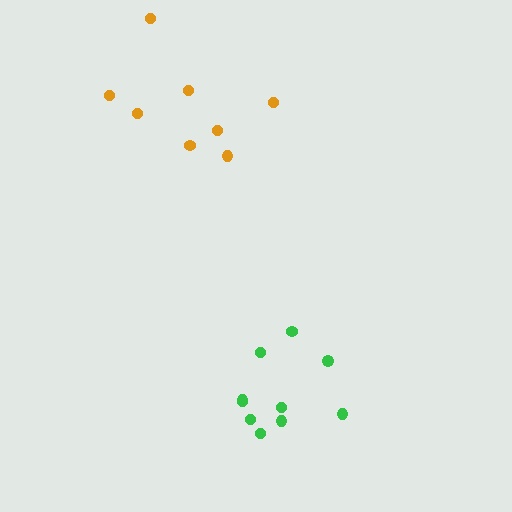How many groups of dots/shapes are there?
There are 2 groups.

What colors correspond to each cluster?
The clusters are colored: green, orange.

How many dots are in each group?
Group 1: 10 dots, Group 2: 8 dots (18 total).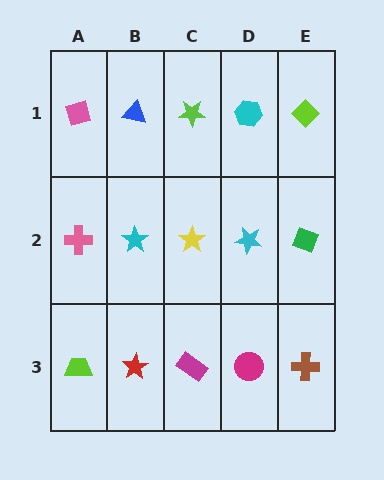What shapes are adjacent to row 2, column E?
A lime diamond (row 1, column E), a brown cross (row 3, column E), a cyan star (row 2, column D).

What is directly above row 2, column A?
A pink diamond.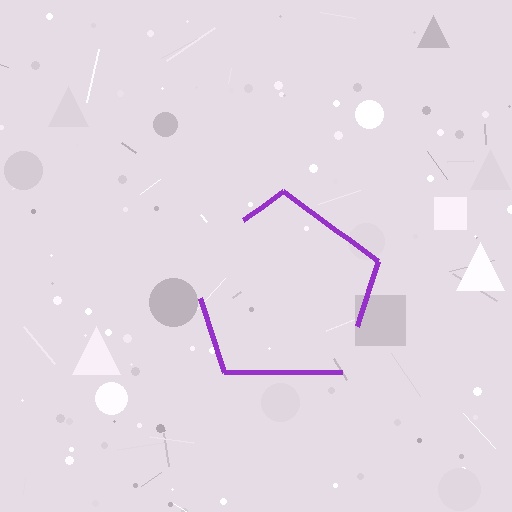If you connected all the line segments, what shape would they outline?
They would outline a pentagon.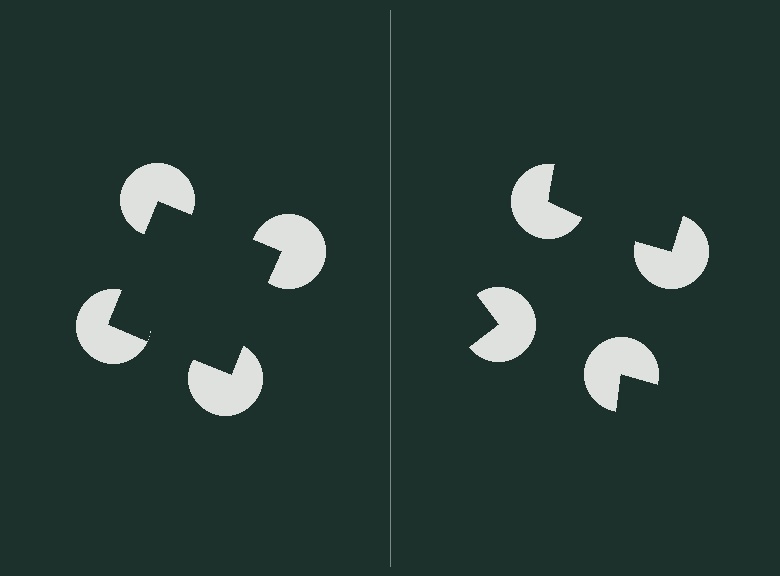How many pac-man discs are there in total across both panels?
8 — 4 on each side.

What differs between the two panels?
The pac-man discs are positioned identically on both sides; only the wedge orientations differ. On the left they align to a square; on the right they are misaligned.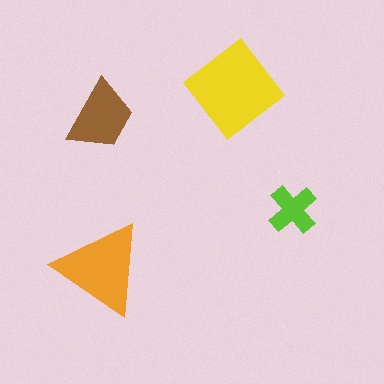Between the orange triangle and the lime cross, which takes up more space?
The orange triangle.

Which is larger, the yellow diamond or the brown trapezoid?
The yellow diamond.